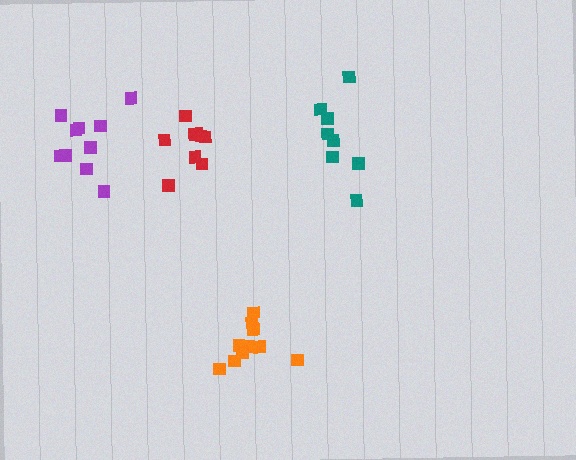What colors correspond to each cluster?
The clusters are colored: teal, red, orange, purple.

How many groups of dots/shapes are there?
There are 4 groups.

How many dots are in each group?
Group 1: 8 dots, Group 2: 9 dots, Group 3: 10 dots, Group 4: 10 dots (37 total).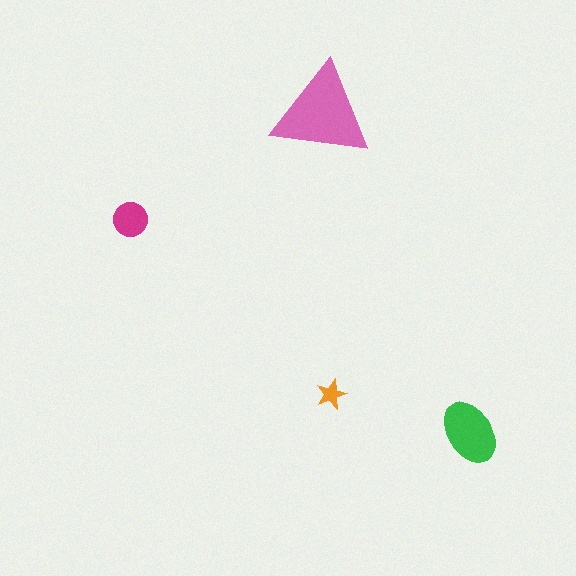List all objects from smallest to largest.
The orange star, the magenta circle, the green ellipse, the pink triangle.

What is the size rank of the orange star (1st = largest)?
4th.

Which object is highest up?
The pink triangle is topmost.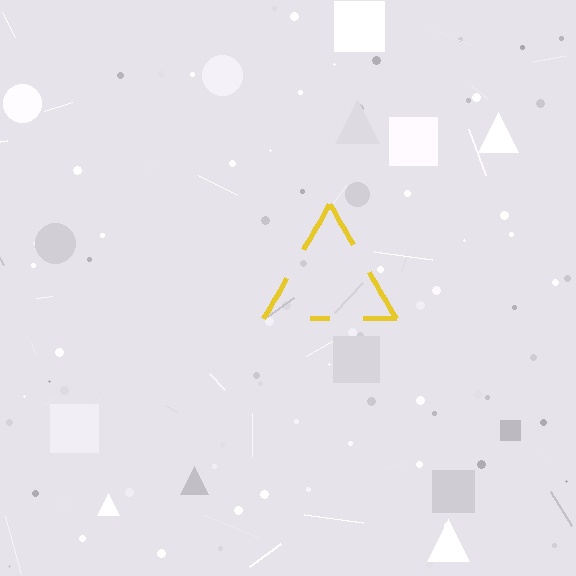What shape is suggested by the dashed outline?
The dashed outline suggests a triangle.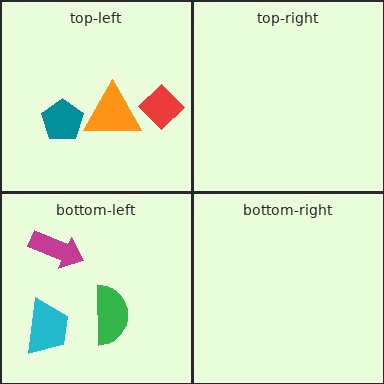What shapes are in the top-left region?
The red diamond, the orange triangle, the teal pentagon.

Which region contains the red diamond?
The top-left region.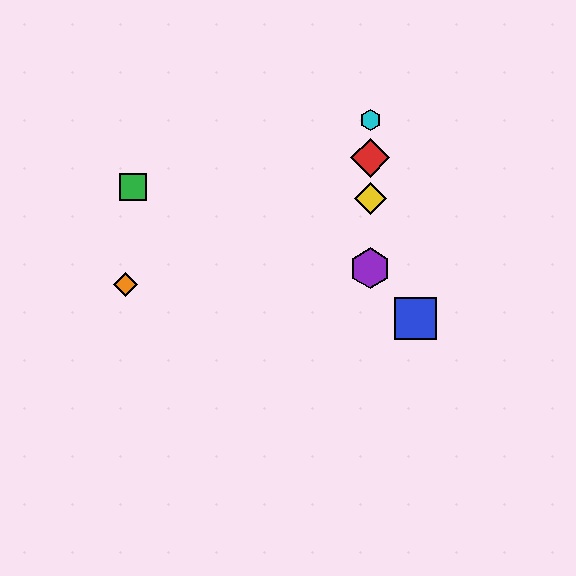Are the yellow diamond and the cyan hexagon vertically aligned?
Yes, both are at x≈370.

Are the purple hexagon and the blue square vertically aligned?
No, the purple hexagon is at x≈370 and the blue square is at x≈416.